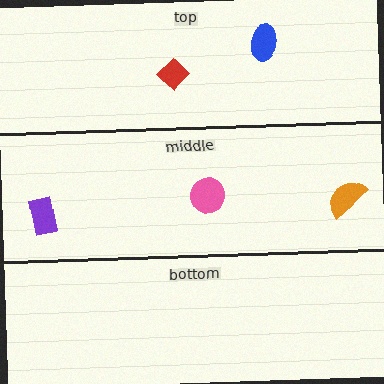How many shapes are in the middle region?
3.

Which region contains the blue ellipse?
The top region.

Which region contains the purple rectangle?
The middle region.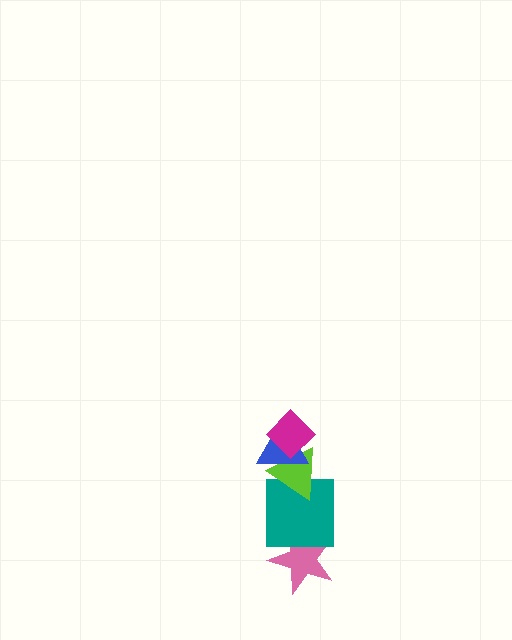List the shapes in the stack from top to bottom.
From top to bottom: the magenta diamond, the blue triangle, the lime triangle, the teal square, the pink star.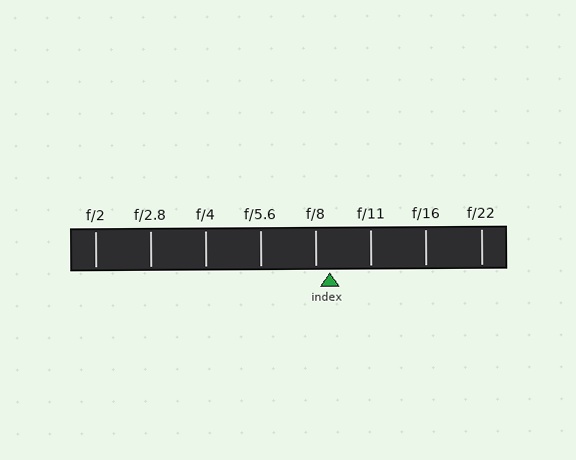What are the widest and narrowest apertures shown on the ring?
The widest aperture shown is f/2 and the narrowest is f/22.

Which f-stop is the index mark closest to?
The index mark is closest to f/8.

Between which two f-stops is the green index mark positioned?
The index mark is between f/8 and f/11.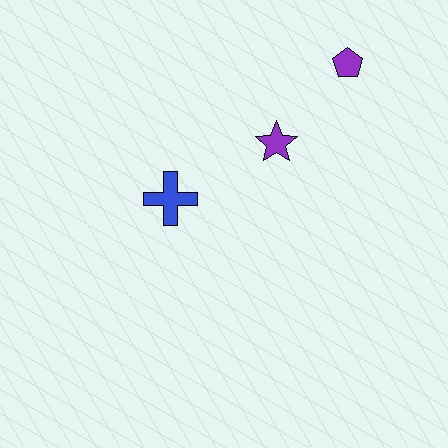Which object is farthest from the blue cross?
The purple pentagon is farthest from the blue cross.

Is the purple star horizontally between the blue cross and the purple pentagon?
Yes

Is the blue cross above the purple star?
No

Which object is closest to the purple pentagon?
The purple star is closest to the purple pentagon.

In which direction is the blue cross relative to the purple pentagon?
The blue cross is to the left of the purple pentagon.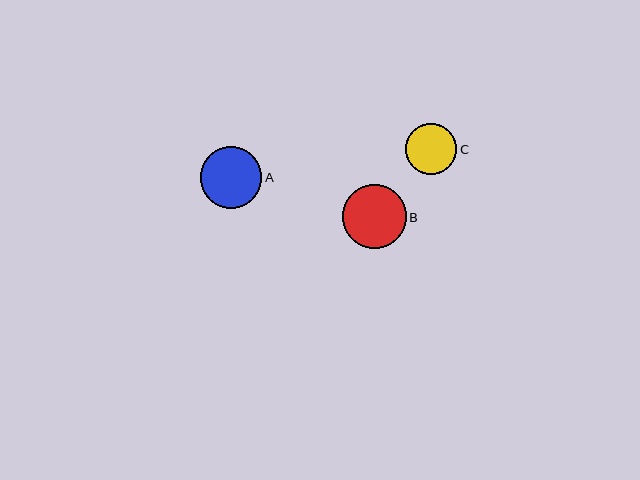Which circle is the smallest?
Circle C is the smallest with a size of approximately 52 pixels.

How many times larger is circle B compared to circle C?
Circle B is approximately 1.2 times the size of circle C.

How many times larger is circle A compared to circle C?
Circle A is approximately 1.2 times the size of circle C.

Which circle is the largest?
Circle B is the largest with a size of approximately 64 pixels.